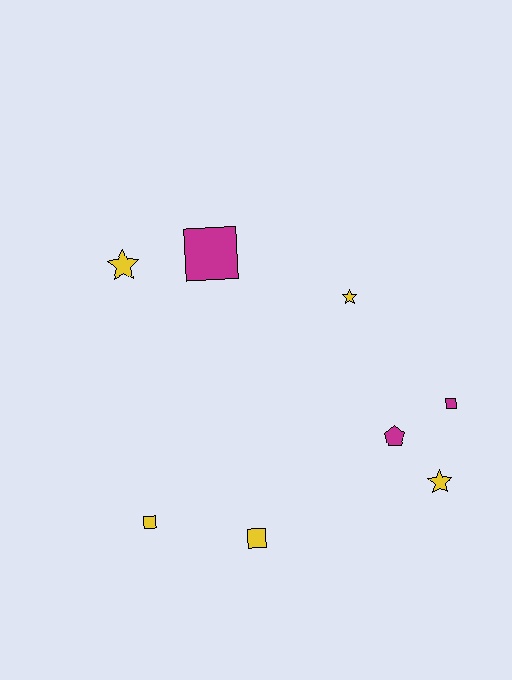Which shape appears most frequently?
Square, with 4 objects.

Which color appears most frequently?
Yellow, with 5 objects.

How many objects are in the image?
There are 8 objects.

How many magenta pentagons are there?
There is 1 magenta pentagon.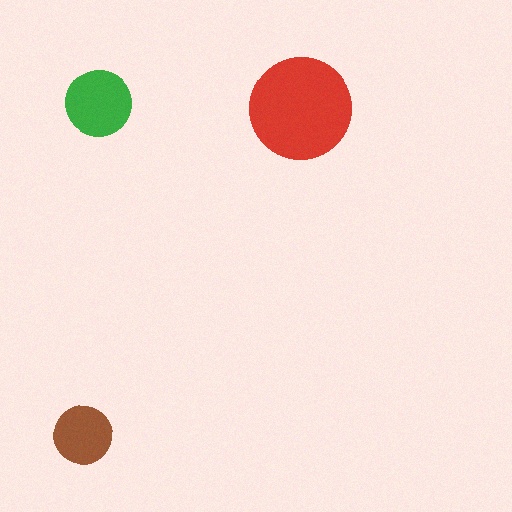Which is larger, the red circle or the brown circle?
The red one.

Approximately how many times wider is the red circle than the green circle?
About 1.5 times wider.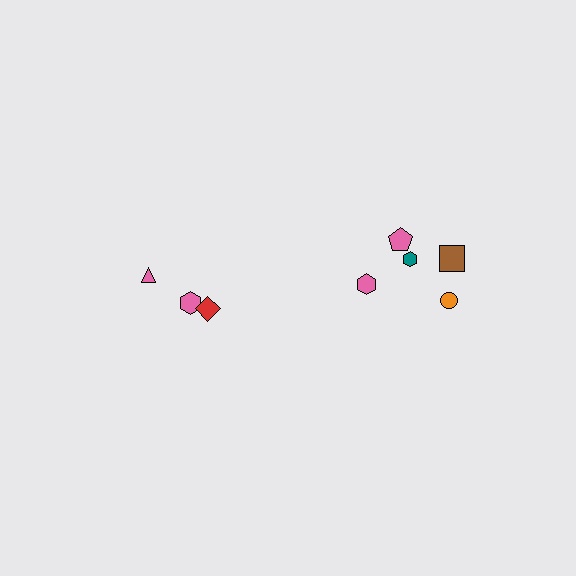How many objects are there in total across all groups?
There are 8 objects.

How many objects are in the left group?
There are 3 objects.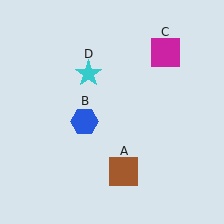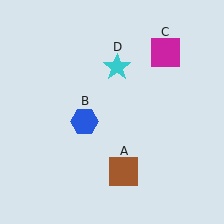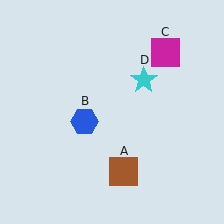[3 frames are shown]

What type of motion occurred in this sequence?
The cyan star (object D) rotated clockwise around the center of the scene.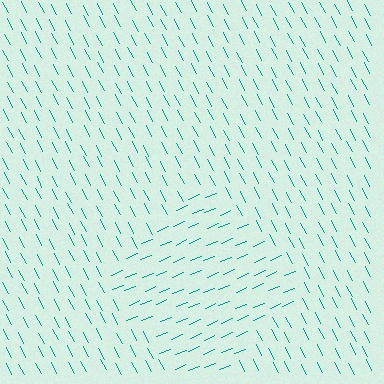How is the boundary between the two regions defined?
The boundary is defined purely by a change in line orientation (approximately 86 degrees difference). All lines are the same color and thickness.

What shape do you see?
I see a diamond.